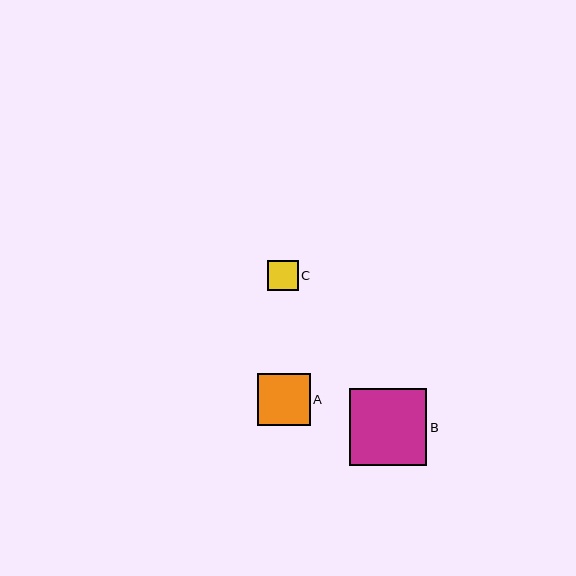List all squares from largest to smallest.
From largest to smallest: B, A, C.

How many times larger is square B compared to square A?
Square B is approximately 1.5 times the size of square A.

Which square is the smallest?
Square C is the smallest with a size of approximately 31 pixels.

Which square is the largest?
Square B is the largest with a size of approximately 77 pixels.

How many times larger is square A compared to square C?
Square A is approximately 1.7 times the size of square C.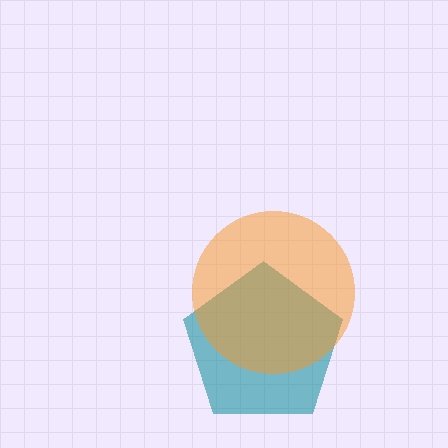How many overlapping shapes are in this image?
There are 2 overlapping shapes in the image.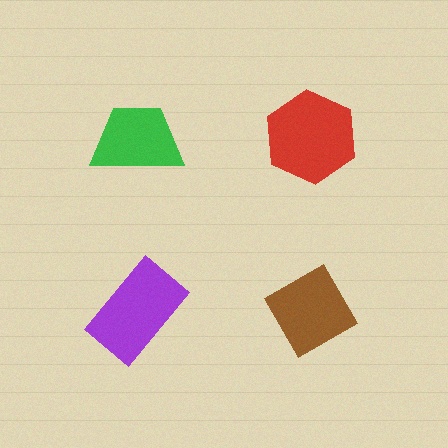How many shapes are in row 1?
2 shapes.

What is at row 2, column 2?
A brown diamond.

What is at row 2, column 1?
A purple rectangle.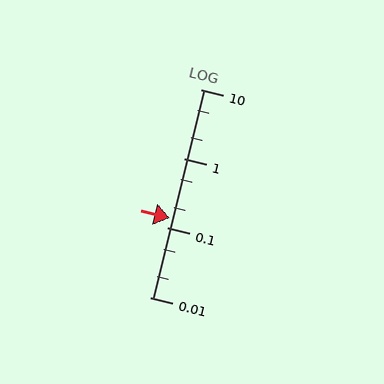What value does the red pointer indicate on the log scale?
The pointer indicates approximately 0.14.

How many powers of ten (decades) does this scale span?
The scale spans 3 decades, from 0.01 to 10.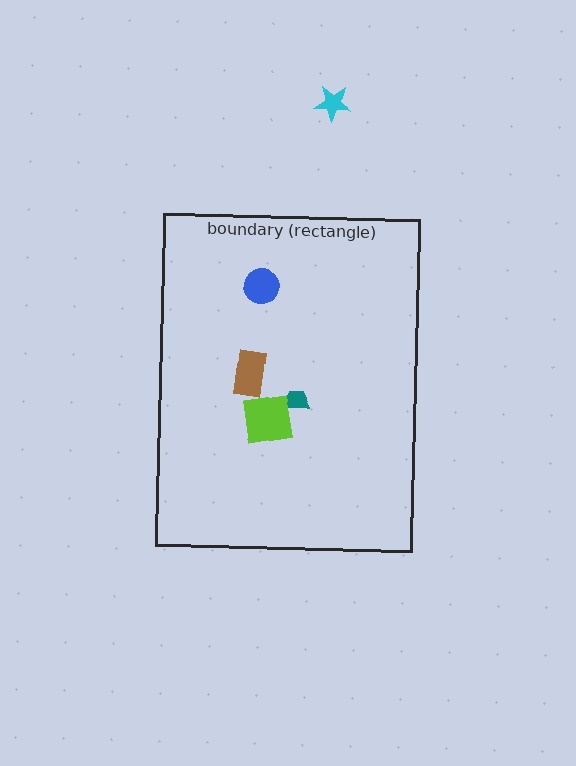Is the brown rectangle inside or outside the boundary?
Inside.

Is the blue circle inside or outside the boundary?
Inside.